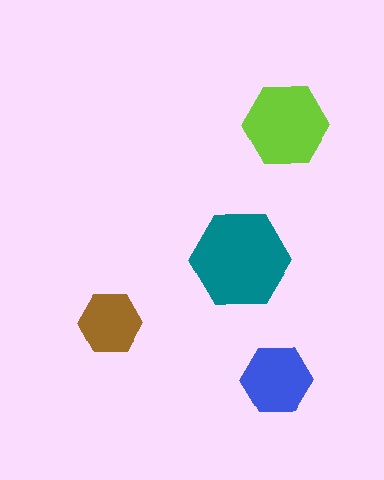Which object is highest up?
The lime hexagon is topmost.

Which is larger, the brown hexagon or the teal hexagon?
The teal one.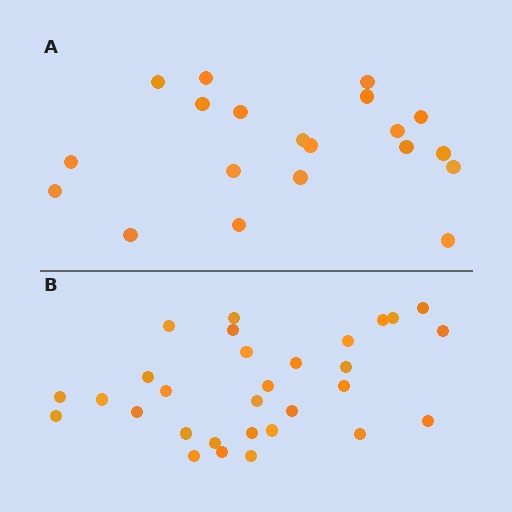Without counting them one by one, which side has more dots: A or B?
Region B (the bottom region) has more dots.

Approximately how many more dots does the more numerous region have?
Region B has roughly 10 or so more dots than region A.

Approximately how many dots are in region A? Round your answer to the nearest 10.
About 20 dots.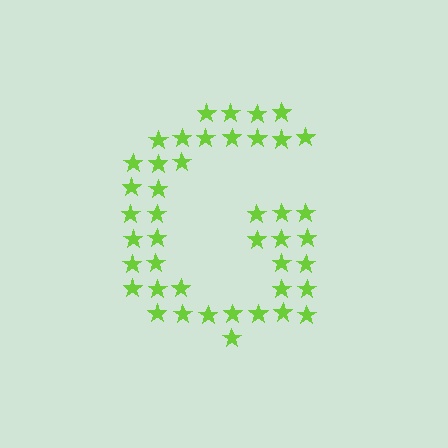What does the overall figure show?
The overall figure shows the letter G.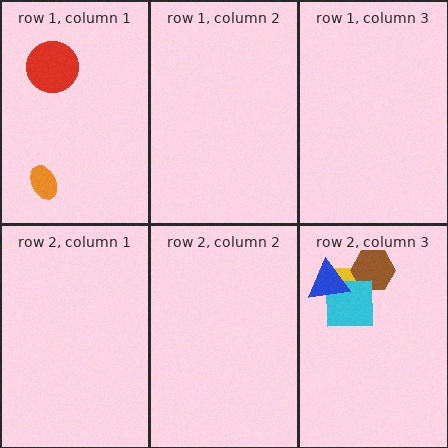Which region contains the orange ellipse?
The row 1, column 1 region.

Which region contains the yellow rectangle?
The row 2, column 3 region.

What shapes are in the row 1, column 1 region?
The red circle, the orange ellipse.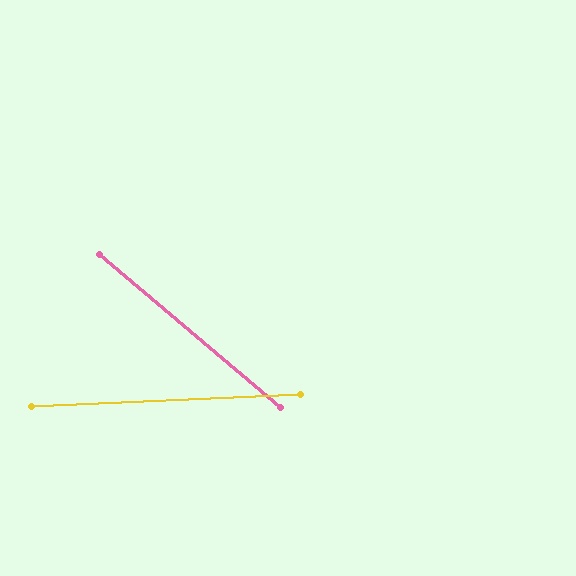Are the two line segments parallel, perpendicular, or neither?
Neither parallel nor perpendicular — they differ by about 43°.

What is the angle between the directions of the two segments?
Approximately 43 degrees.